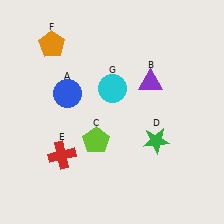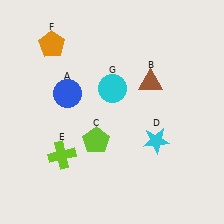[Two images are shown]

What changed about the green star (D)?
In Image 1, D is green. In Image 2, it changed to cyan.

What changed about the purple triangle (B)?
In Image 1, B is purple. In Image 2, it changed to brown.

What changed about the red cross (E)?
In Image 1, E is red. In Image 2, it changed to lime.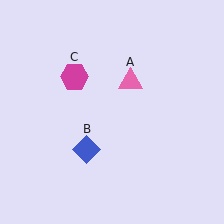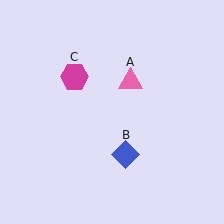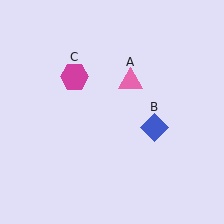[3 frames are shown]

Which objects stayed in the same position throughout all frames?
Pink triangle (object A) and magenta hexagon (object C) remained stationary.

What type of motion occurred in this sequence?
The blue diamond (object B) rotated counterclockwise around the center of the scene.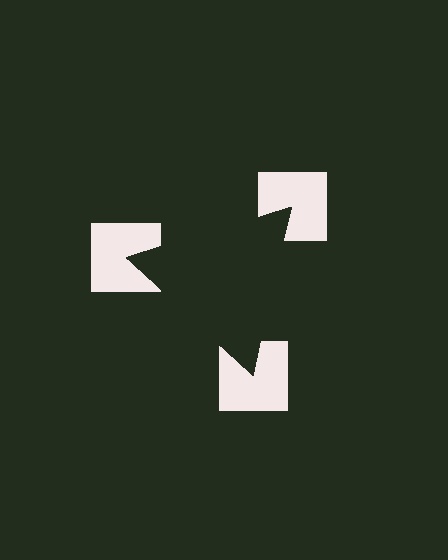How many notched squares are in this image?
There are 3 — one at each vertex of the illusory triangle.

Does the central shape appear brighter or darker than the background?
It typically appears slightly darker than the background, even though no actual brightness change is drawn.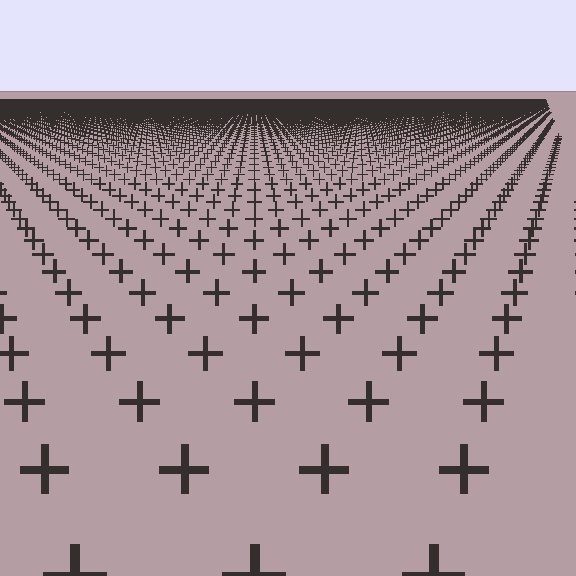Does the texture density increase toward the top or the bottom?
Density increases toward the top.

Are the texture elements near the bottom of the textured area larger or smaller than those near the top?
Larger. Near the bottom, elements are closer to the viewer and appear at a bigger on-screen size.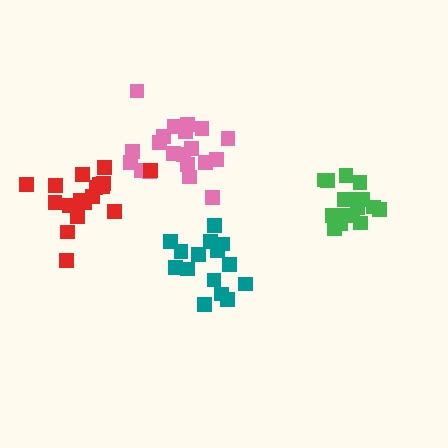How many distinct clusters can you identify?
There are 4 distinct clusters.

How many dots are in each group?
Group 1: 20 dots, Group 2: 18 dots, Group 3: 18 dots, Group 4: 15 dots (71 total).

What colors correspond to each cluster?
The clusters are colored: pink, green, red, teal.